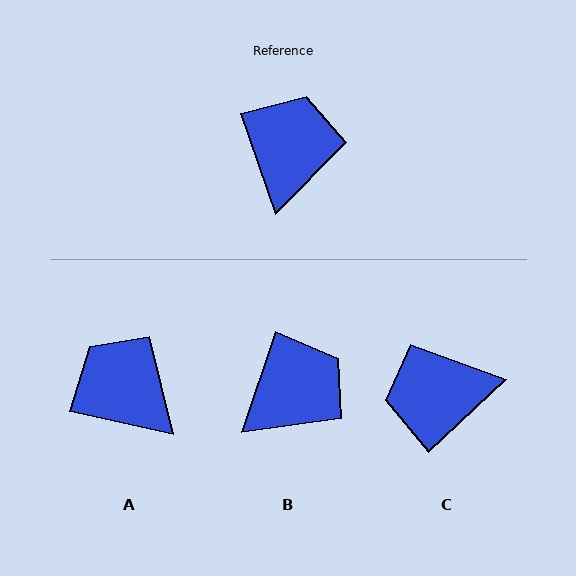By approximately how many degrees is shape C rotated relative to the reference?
Approximately 115 degrees counter-clockwise.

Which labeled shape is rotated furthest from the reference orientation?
C, about 115 degrees away.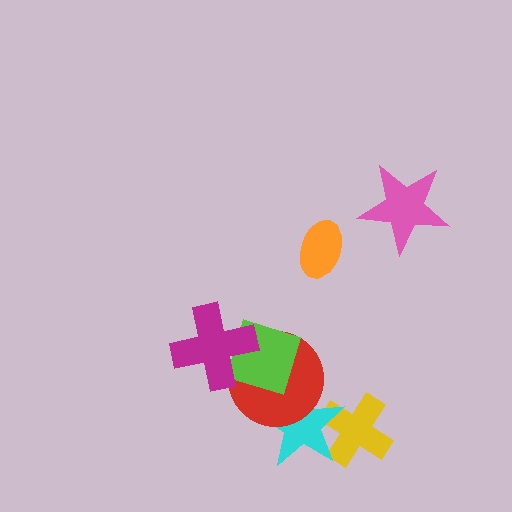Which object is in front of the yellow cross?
The cyan star is in front of the yellow cross.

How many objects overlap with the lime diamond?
3 objects overlap with the lime diamond.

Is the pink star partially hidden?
No, no other shape covers it.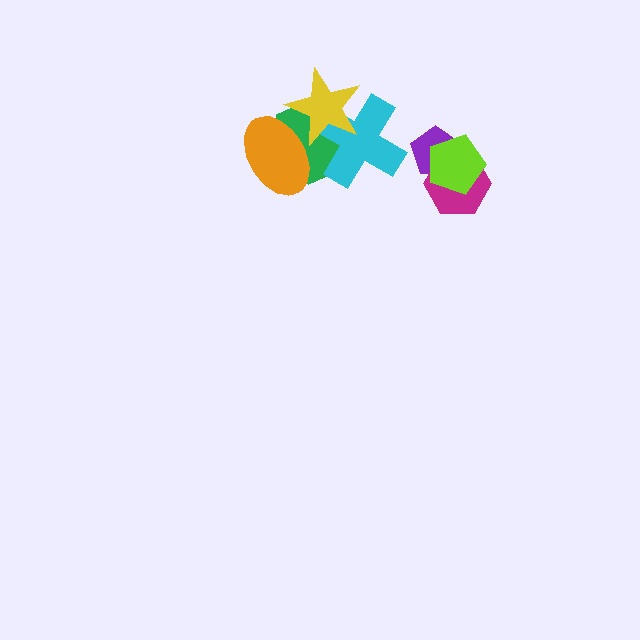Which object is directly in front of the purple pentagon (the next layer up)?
The magenta hexagon is directly in front of the purple pentagon.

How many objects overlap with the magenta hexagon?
2 objects overlap with the magenta hexagon.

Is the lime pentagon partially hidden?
No, no other shape covers it.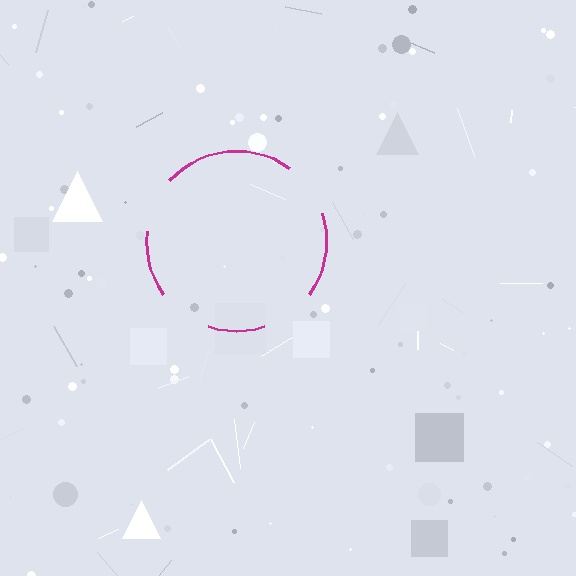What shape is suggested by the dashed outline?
The dashed outline suggests a circle.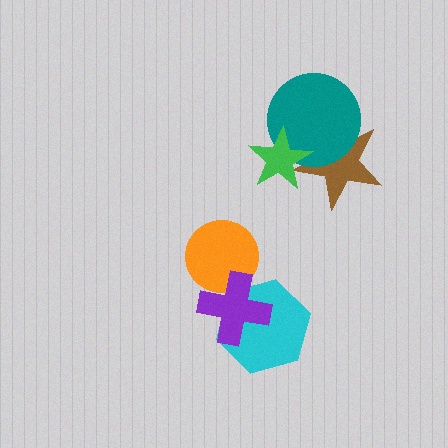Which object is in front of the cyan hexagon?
The purple cross is in front of the cyan hexagon.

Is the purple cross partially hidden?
No, no other shape covers it.